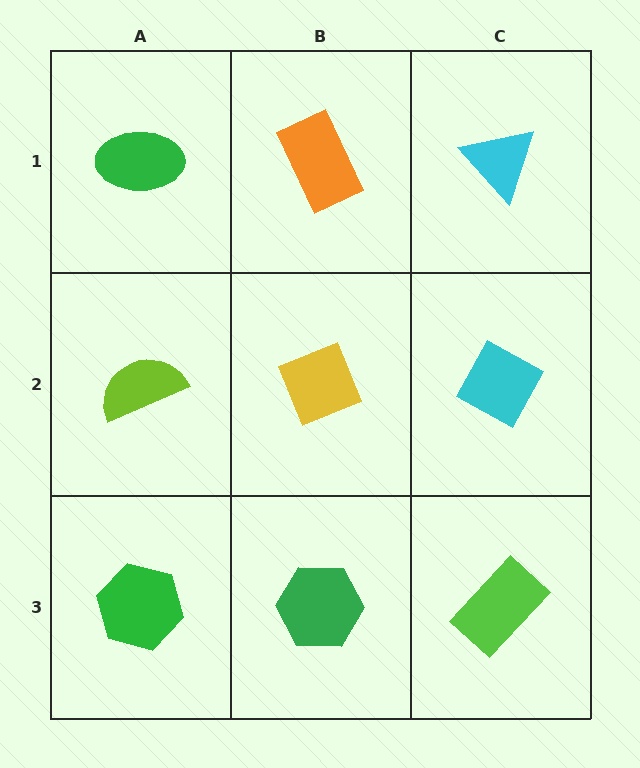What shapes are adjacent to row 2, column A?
A green ellipse (row 1, column A), a green hexagon (row 3, column A), a yellow diamond (row 2, column B).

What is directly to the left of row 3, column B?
A green hexagon.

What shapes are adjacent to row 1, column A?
A lime semicircle (row 2, column A), an orange rectangle (row 1, column B).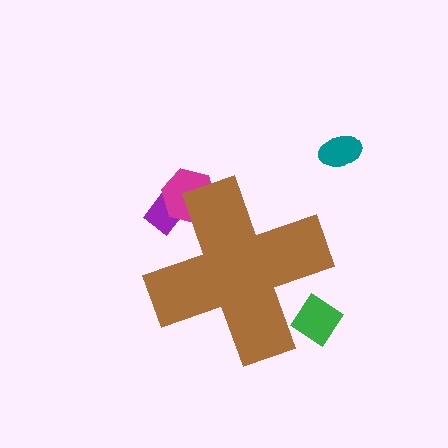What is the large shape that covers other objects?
A brown cross.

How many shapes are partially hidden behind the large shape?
3 shapes are partially hidden.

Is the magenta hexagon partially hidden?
Yes, the magenta hexagon is partially hidden behind the brown cross.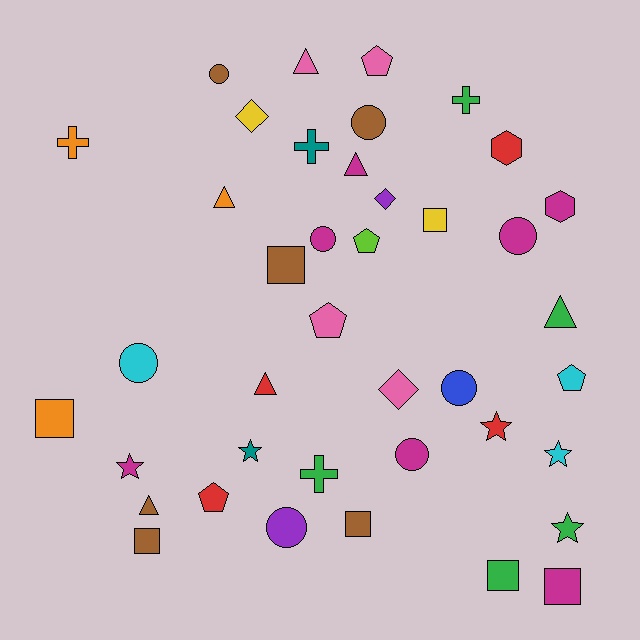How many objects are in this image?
There are 40 objects.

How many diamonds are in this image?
There are 3 diamonds.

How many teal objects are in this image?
There are 2 teal objects.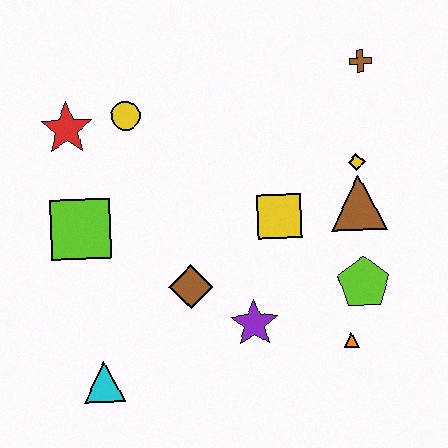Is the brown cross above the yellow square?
Yes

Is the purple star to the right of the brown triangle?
No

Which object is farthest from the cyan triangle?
The brown cross is farthest from the cyan triangle.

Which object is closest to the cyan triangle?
The brown diamond is closest to the cyan triangle.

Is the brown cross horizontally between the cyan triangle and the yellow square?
No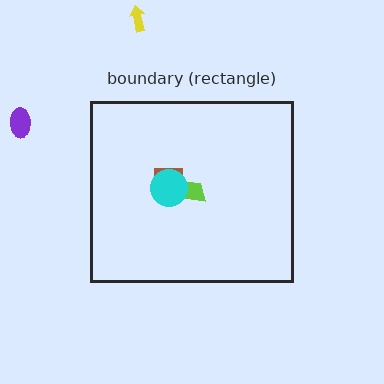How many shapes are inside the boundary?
3 inside, 2 outside.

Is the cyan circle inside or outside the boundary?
Inside.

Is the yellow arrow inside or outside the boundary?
Outside.